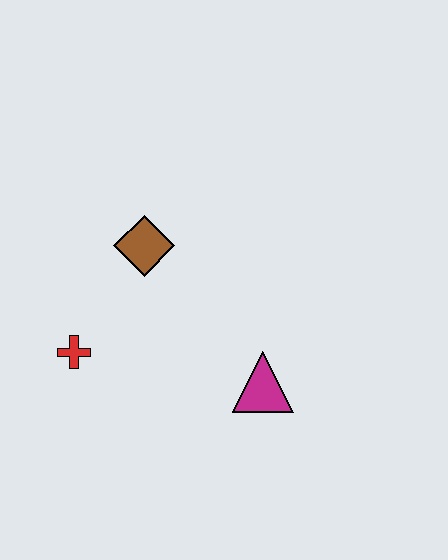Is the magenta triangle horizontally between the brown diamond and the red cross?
No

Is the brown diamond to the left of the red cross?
No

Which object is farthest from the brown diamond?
The magenta triangle is farthest from the brown diamond.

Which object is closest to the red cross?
The brown diamond is closest to the red cross.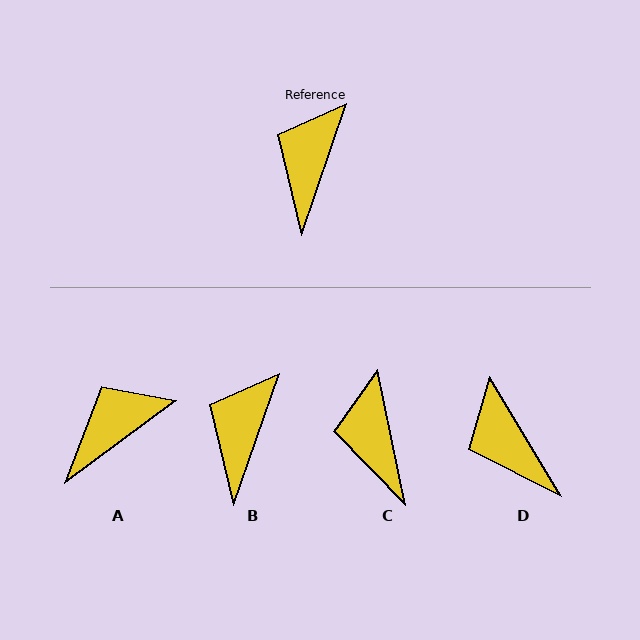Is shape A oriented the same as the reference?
No, it is off by about 34 degrees.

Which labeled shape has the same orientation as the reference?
B.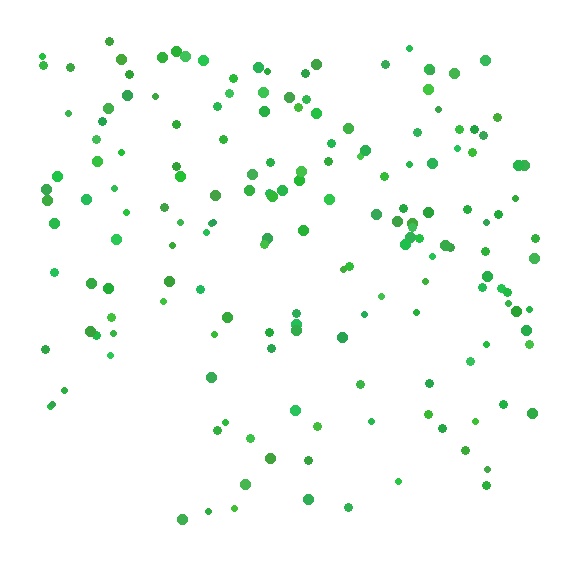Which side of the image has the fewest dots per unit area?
The bottom.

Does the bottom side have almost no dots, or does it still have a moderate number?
Still a moderate number, just noticeably fewer than the top.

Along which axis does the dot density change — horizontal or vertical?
Vertical.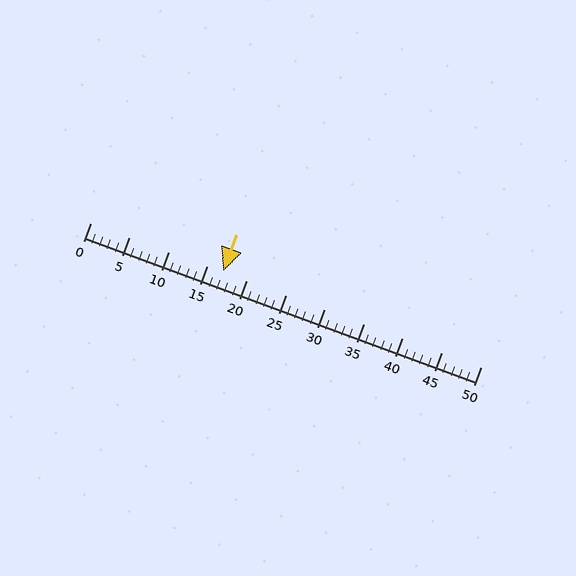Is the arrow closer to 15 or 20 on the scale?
The arrow is closer to 15.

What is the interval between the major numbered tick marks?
The major tick marks are spaced 5 units apart.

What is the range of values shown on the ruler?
The ruler shows values from 0 to 50.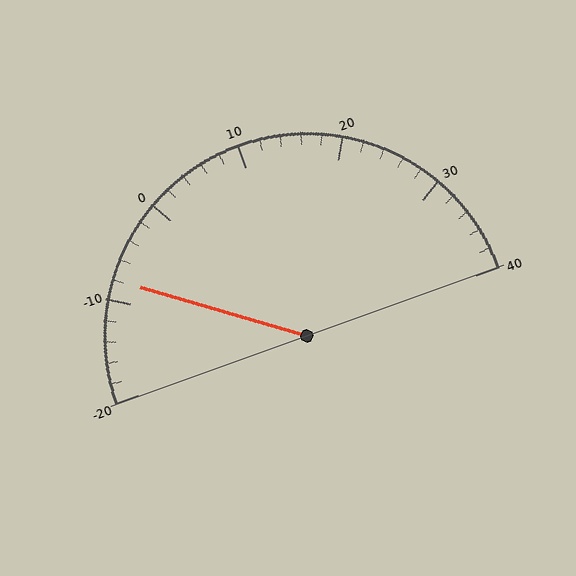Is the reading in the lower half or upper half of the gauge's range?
The reading is in the lower half of the range (-20 to 40).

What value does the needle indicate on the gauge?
The needle indicates approximately -8.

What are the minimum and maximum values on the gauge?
The gauge ranges from -20 to 40.